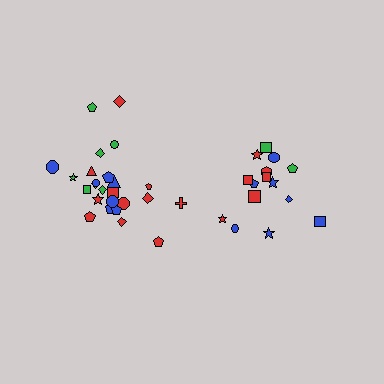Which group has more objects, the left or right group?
The left group.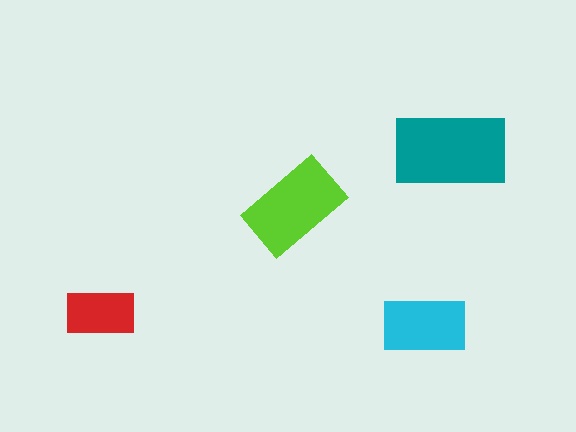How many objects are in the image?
There are 4 objects in the image.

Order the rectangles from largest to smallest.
the teal one, the lime one, the cyan one, the red one.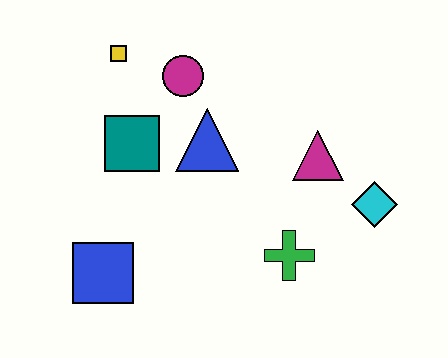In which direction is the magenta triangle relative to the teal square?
The magenta triangle is to the right of the teal square.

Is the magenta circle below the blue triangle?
No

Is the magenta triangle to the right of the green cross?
Yes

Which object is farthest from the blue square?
The cyan diamond is farthest from the blue square.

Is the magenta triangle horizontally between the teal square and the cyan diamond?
Yes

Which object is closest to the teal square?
The blue triangle is closest to the teal square.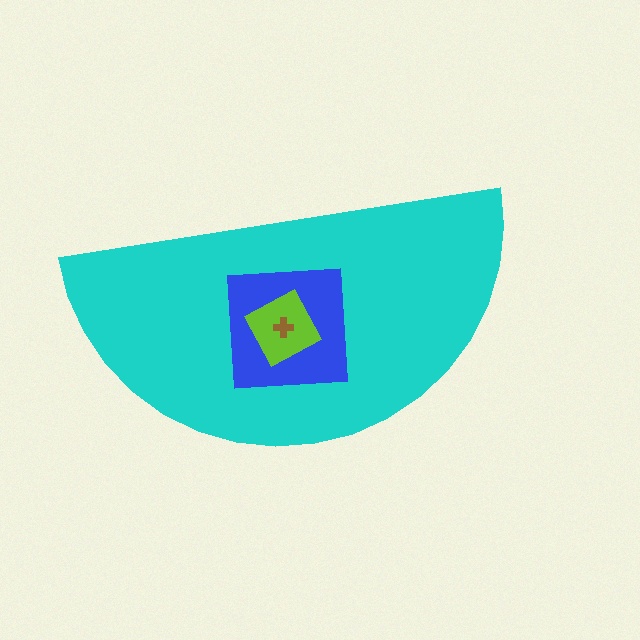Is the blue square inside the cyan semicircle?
Yes.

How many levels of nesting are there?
4.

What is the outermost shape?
The cyan semicircle.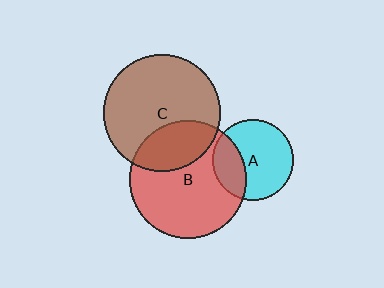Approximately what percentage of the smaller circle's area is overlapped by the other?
Approximately 30%.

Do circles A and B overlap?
Yes.